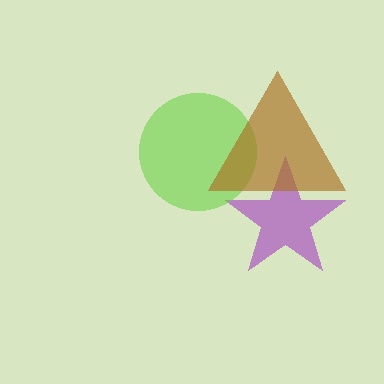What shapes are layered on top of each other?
The layered shapes are: a purple star, a lime circle, a brown triangle.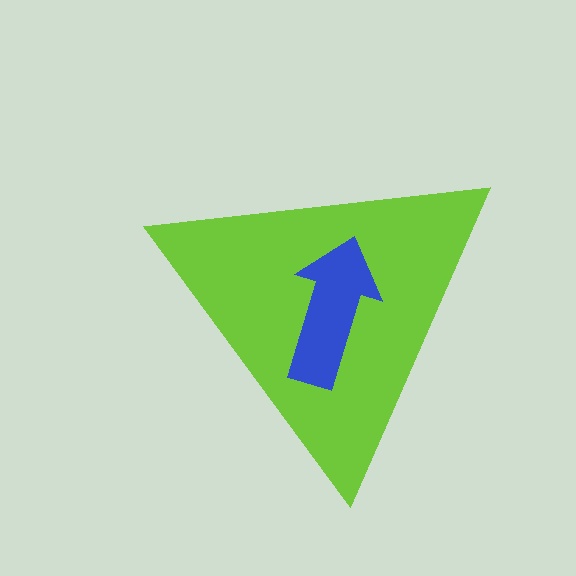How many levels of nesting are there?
2.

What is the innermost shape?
The blue arrow.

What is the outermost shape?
The lime triangle.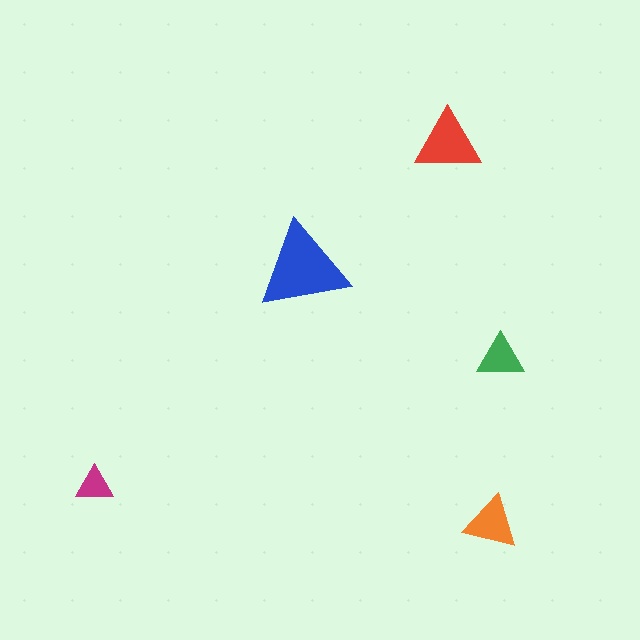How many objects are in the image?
There are 5 objects in the image.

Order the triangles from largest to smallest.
the blue one, the red one, the orange one, the green one, the magenta one.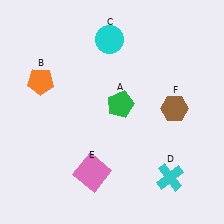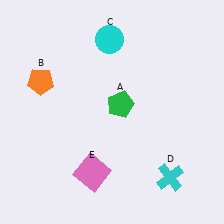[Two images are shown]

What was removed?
The brown hexagon (F) was removed in Image 2.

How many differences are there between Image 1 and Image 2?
There is 1 difference between the two images.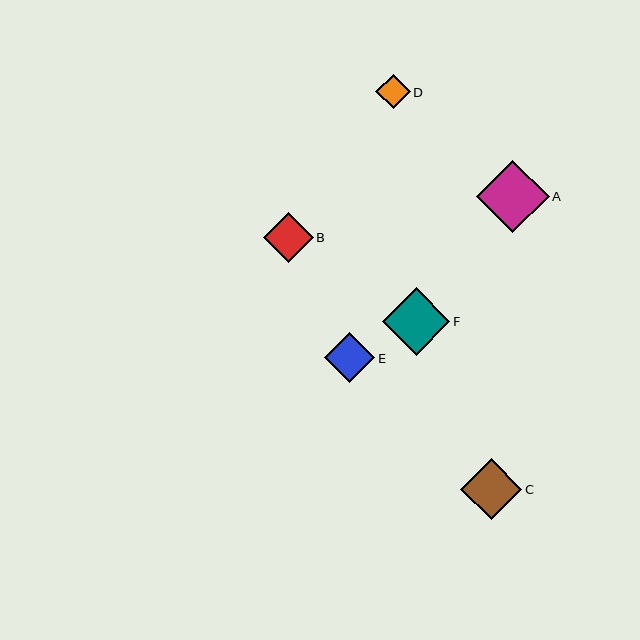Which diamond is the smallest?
Diamond D is the smallest with a size of approximately 34 pixels.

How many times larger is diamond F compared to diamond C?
Diamond F is approximately 1.1 times the size of diamond C.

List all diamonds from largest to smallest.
From largest to smallest: A, F, C, E, B, D.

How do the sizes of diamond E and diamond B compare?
Diamond E and diamond B are approximately the same size.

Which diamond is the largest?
Diamond A is the largest with a size of approximately 73 pixels.